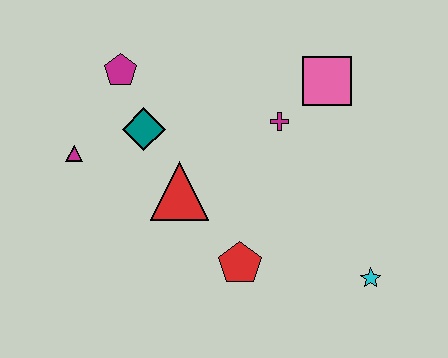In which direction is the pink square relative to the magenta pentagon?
The pink square is to the right of the magenta pentagon.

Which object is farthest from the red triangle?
The cyan star is farthest from the red triangle.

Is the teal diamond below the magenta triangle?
No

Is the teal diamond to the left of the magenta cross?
Yes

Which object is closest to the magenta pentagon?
The teal diamond is closest to the magenta pentagon.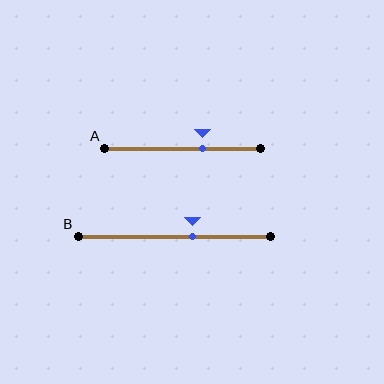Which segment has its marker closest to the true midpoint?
Segment B has its marker closest to the true midpoint.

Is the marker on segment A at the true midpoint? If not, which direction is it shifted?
No, the marker on segment A is shifted to the right by about 13% of the segment length.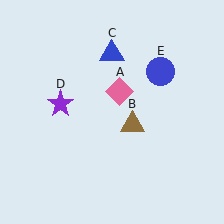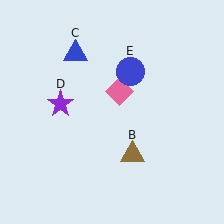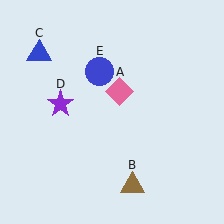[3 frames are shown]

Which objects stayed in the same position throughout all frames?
Pink diamond (object A) and purple star (object D) remained stationary.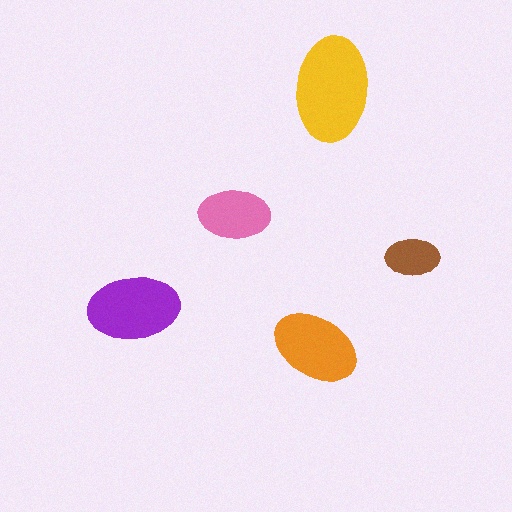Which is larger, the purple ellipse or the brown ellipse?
The purple one.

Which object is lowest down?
The orange ellipse is bottommost.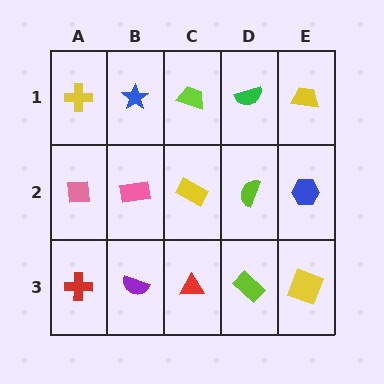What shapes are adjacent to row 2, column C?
A lime trapezoid (row 1, column C), a red triangle (row 3, column C), a pink rectangle (row 2, column B), a lime semicircle (row 2, column D).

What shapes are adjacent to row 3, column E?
A blue hexagon (row 2, column E), a lime rectangle (row 3, column D).